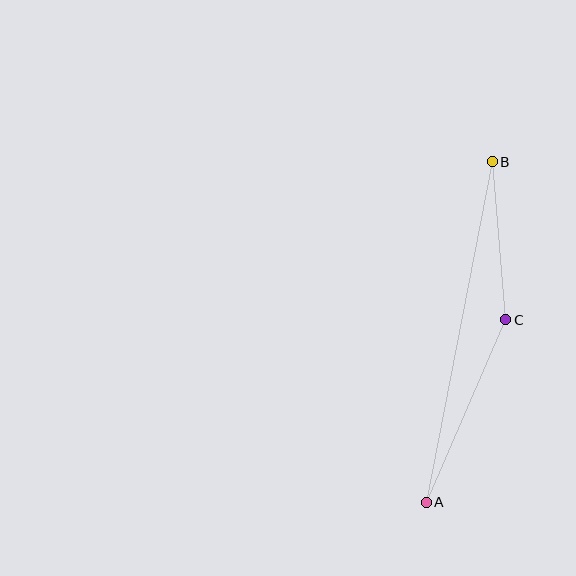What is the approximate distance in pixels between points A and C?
The distance between A and C is approximately 199 pixels.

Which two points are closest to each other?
Points B and C are closest to each other.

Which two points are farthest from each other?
Points A and B are farthest from each other.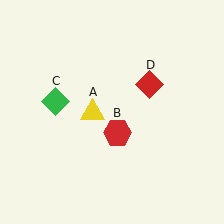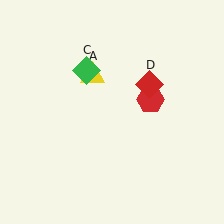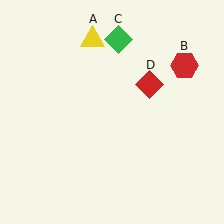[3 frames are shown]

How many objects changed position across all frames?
3 objects changed position: yellow triangle (object A), red hexagon (object B), green diamond (object C).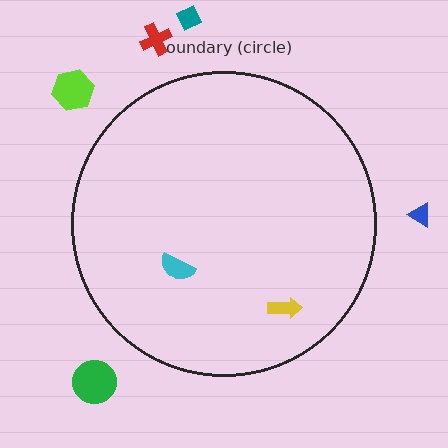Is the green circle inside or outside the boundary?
Outside.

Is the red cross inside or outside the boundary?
Outside.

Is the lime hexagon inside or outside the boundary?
Outside.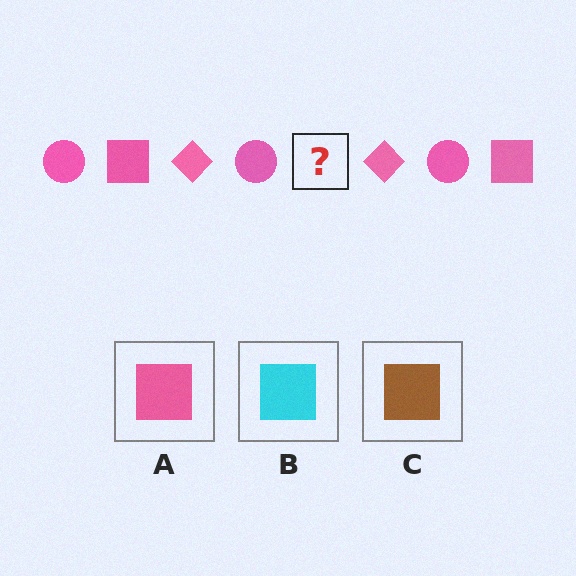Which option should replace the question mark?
Option A.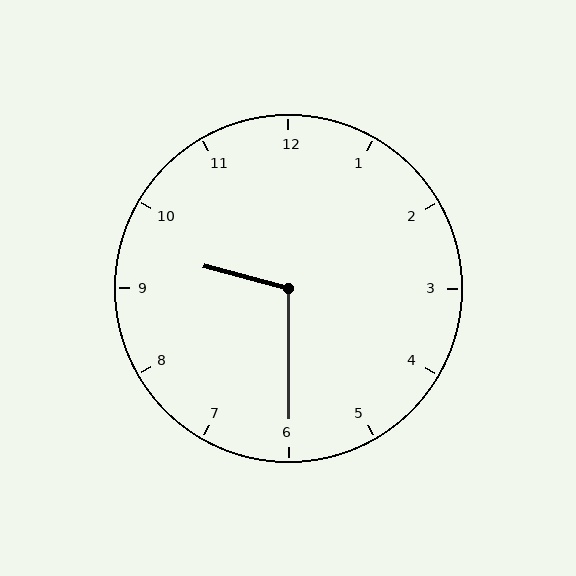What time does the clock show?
9:30.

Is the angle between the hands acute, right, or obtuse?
It is obtuse.